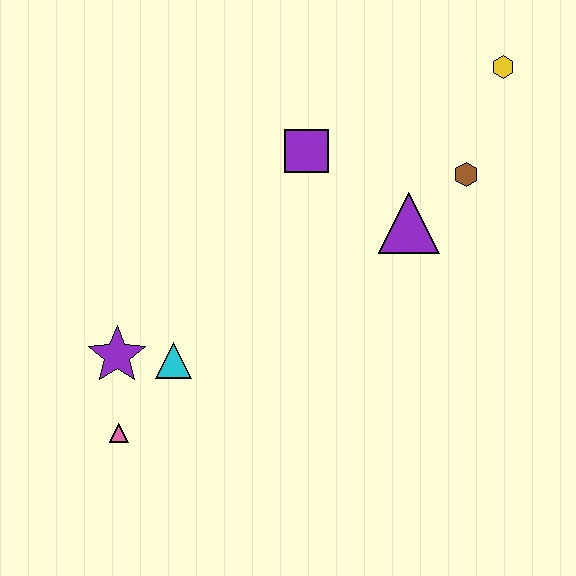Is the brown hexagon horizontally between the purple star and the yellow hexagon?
Yes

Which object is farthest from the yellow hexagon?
The pink triangle is farthest from the yellow hexagon.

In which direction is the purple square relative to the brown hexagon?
The purple square is to the left of the brown hexagon.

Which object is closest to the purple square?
The purple triangle is closest to the purple square.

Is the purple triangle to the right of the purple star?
Yes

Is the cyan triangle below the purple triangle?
Yes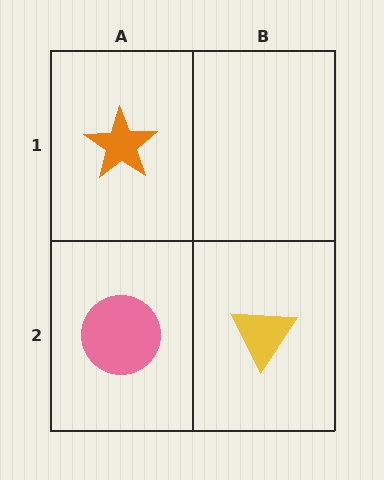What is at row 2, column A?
A pink circle.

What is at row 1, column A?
An orange star.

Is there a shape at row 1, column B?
No, that cell is empty.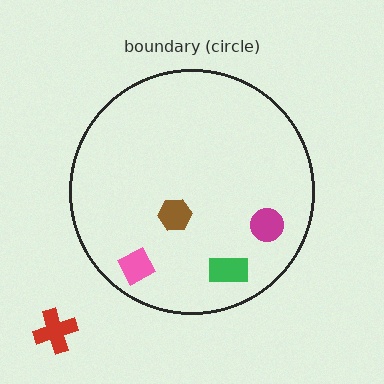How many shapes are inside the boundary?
4 inside, 1 outside.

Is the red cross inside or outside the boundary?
Outside.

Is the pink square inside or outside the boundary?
Inside.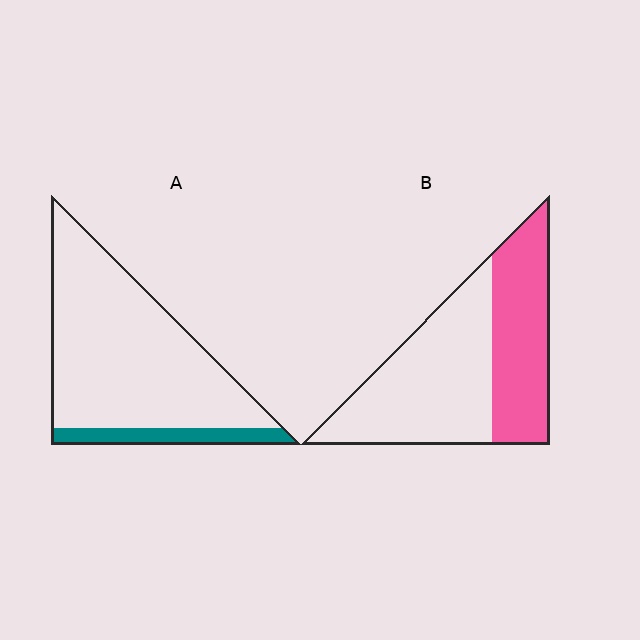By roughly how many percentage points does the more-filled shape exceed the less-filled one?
By roughly 30 percentage points (B over A).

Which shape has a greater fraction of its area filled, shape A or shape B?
Shape B.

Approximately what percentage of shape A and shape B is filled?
A is approximately 15% and B is approximately 40%.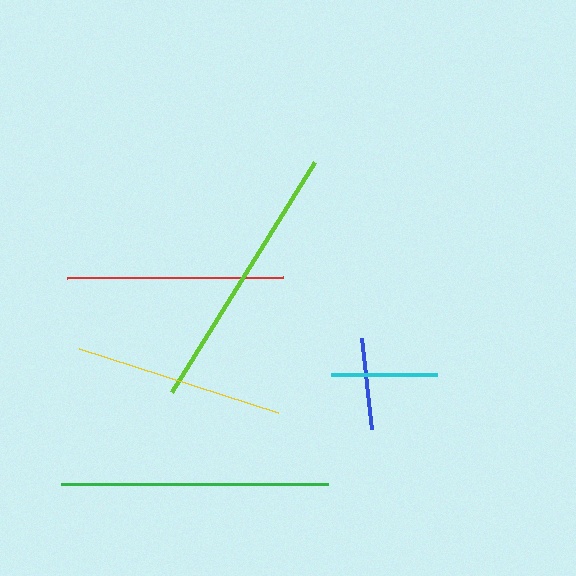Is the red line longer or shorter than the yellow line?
The red line is longer than the yellow line.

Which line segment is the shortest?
The blue line is the shortest at approximately 91 pixels.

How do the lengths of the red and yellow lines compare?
The red and yellow lines are approximately the same length.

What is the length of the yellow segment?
The yellow segment is approximately 209 pixels long.